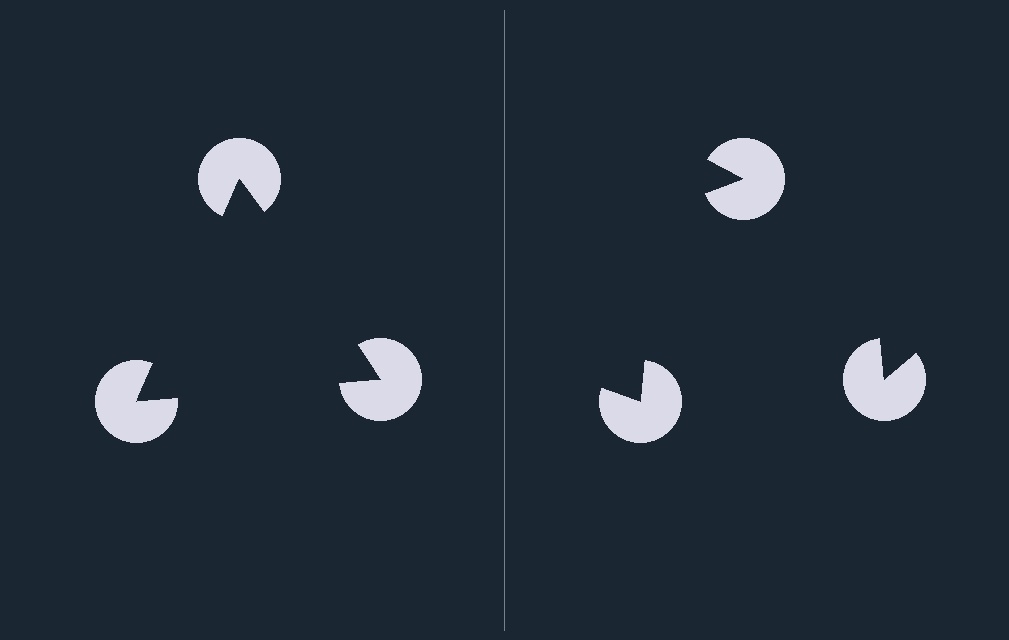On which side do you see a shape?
An illusory triangle appears on the left side. On the right side the wedge cuts are rotated, so no coherent shape forms.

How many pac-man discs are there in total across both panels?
6 — 3 on each side.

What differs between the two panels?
The pac-man discs are positioned identically on both sides; only the wedge orientations differ. On the left they align to a triangle; on the right they are misaligned.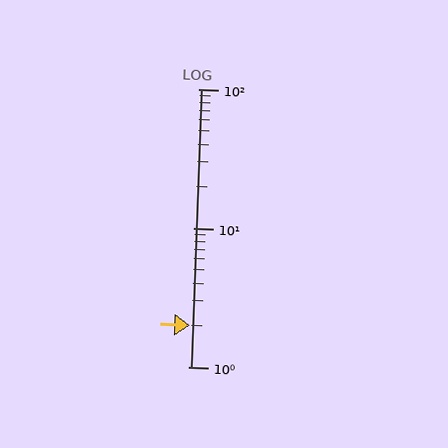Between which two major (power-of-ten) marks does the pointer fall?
The pointer is between 1 and 10.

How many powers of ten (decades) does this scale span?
The scale spans 2 decades, from 1 to 100.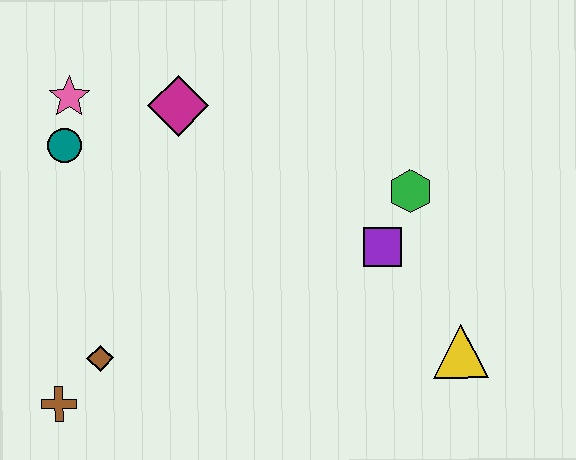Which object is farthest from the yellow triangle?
The pink star is farthest from the yellow triangle.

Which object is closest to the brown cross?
The brown diamond is closest to the brown cross.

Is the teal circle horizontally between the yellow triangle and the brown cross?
Yes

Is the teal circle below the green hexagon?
No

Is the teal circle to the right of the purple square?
No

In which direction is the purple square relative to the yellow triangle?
The purple square is above the yellow triangle.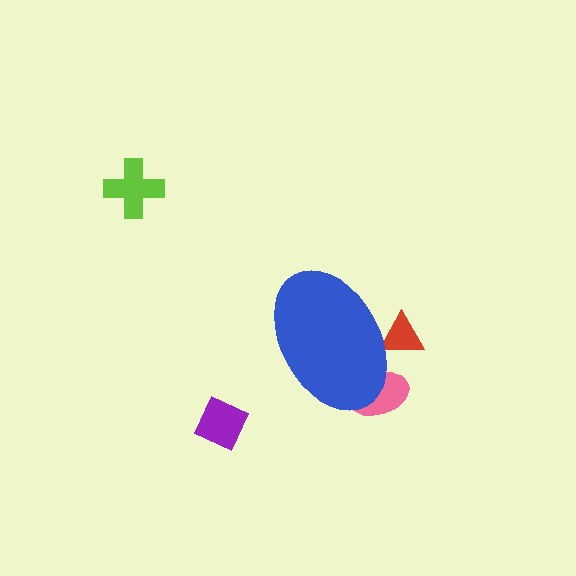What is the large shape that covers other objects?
A blue ellipse.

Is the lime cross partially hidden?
No, the lime cross is fully visible.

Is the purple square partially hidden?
No, the purple square is fully visible.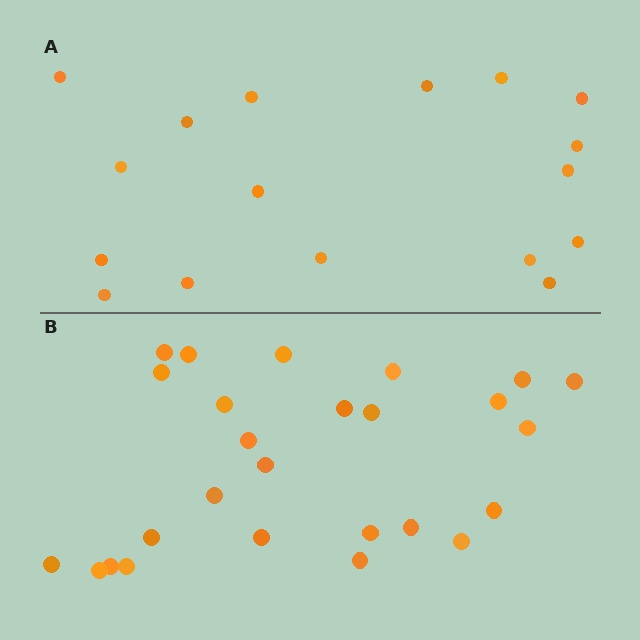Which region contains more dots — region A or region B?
Region B (the bottom region) has more dots.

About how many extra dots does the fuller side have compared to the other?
Region B has roughly 8 or so more dots than region A.